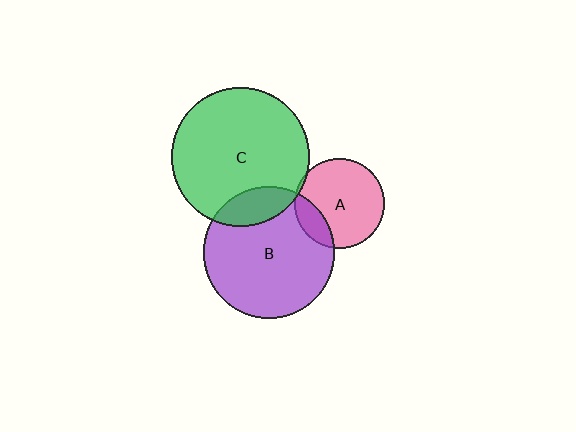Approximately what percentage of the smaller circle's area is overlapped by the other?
Approximately 5%.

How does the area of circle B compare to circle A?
Approximately 2.1 times.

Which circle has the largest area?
Circle C (green).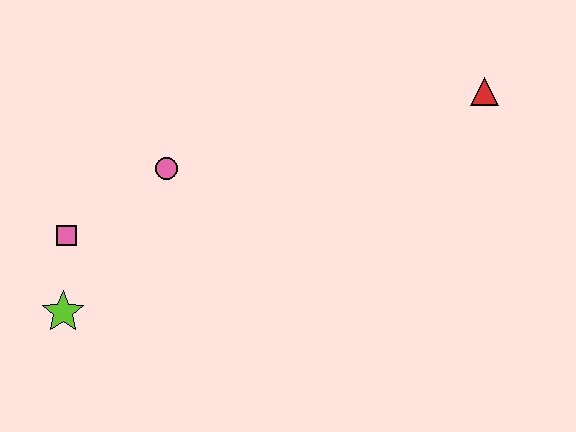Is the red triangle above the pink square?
Yes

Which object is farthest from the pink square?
The red triangle is farthest from the pink square.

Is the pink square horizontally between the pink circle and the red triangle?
No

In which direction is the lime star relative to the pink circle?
The lime star is below the pink circle.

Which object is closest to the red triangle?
The pink circle is closest to the red triangle.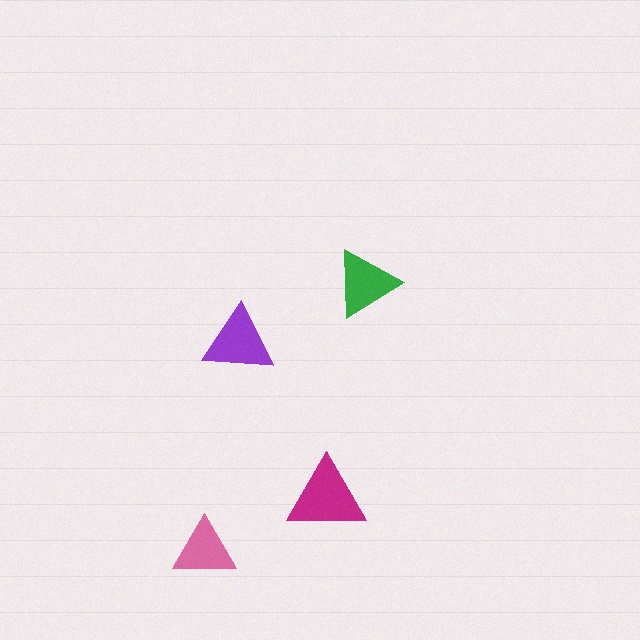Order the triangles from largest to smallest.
the magenta one, the purple one, the green one, the pink one.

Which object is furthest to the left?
The pink triangle is leftmost.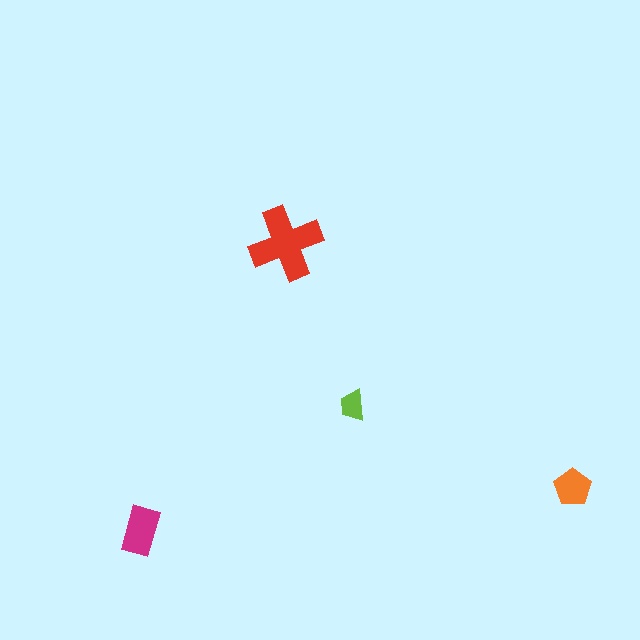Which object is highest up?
The red cross is topmost.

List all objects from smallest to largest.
The lime trapezoid, the orange pentagon, the magenta rectangle, the red cross.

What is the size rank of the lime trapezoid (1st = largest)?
4th.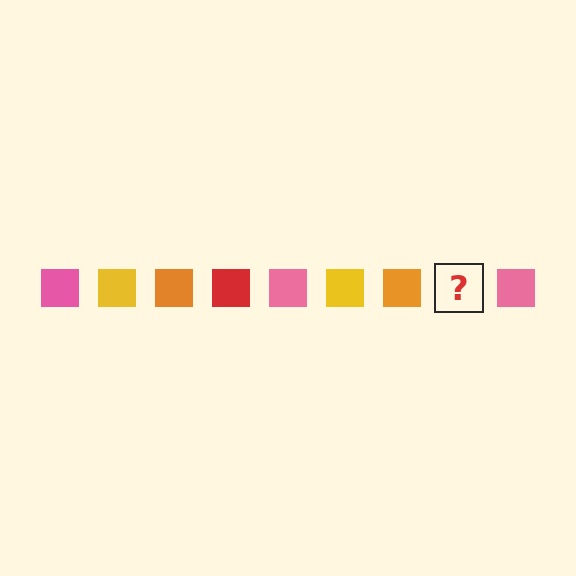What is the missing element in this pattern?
The missing element is a red square.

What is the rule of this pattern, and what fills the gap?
The rule is that the pattern cycles through pink, yellow, orange, red squares. The gap should be filled with a red square.